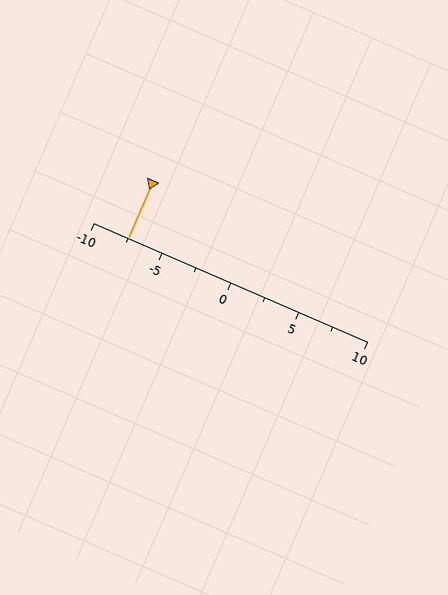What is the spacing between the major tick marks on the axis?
The major ticks are spaced 5 apart.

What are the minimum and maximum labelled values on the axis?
The axis runs from -10 to 10.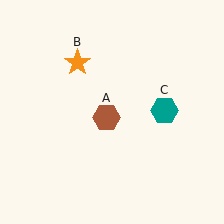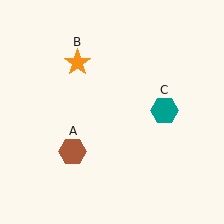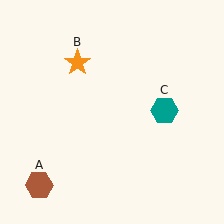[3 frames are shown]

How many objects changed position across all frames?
1 object changed position: brown hexagon (object A).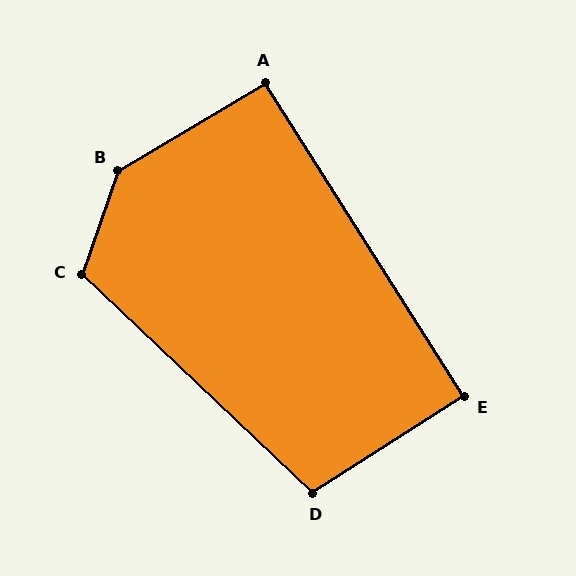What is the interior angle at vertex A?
Approximately 92 degrees (approximately right).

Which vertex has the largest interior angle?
B, at approximately 140 degrees.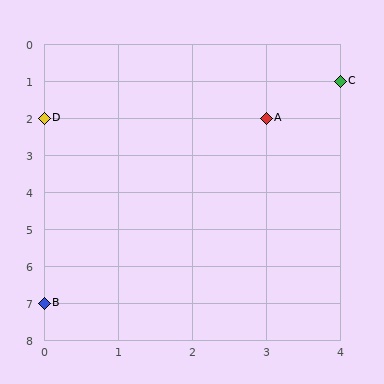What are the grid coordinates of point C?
Point C is at grid coordinates (4, 1).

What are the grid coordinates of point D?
Point D is at grid coordinates (0, 2).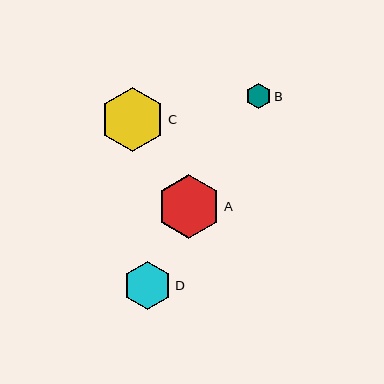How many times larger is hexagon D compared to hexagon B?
Hexagon D is approximately 1.9 times the size of hexagon B.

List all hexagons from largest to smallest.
From largest to smallest: C, A, D, B.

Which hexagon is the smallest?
Hexagon B is the smallest with a size of approximately 26 pixels.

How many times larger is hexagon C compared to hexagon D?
Hexagon C is approximately 1.4 times the size of hexagon D.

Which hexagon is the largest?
Hexagon C is the largest with a size of approximately 65 pixels.